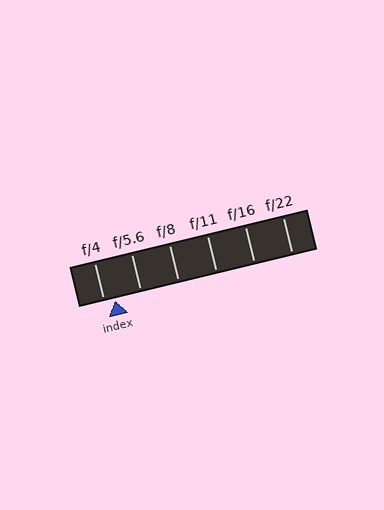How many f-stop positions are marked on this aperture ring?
There are 6 f-stop positions marked.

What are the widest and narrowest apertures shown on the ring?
The widest aperture shown is f/4 and the narrowest is f/22.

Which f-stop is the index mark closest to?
The index mark is closest to f/4.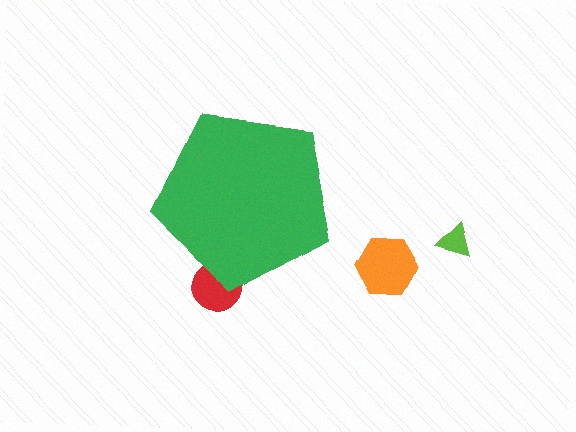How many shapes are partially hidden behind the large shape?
1 shape is partially hidden.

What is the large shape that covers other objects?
A green pentagon.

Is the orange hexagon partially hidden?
No, the orange hexagon is fully visible.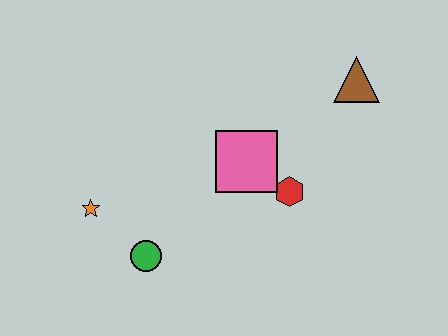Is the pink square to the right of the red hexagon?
No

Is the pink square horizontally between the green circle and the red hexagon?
Yes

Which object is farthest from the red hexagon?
The orange star is farthest from the red hexagon.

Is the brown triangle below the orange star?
No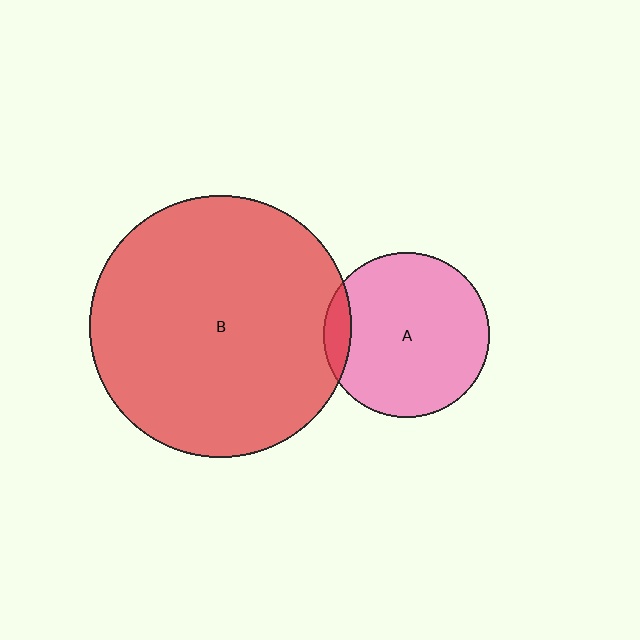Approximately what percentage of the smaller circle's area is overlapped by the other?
Approximately 10%.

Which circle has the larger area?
Circle B (red).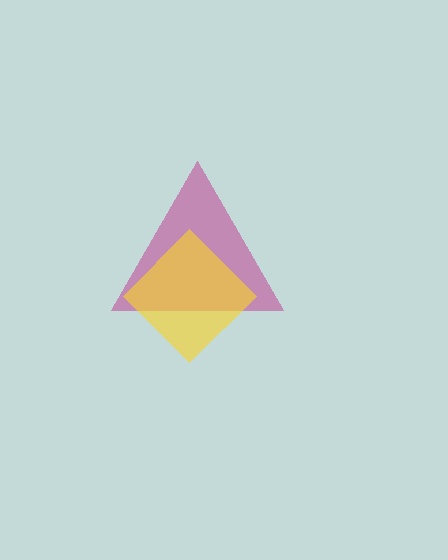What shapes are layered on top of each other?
The layered shapes are: a magenta triangle, a yellow diamond.